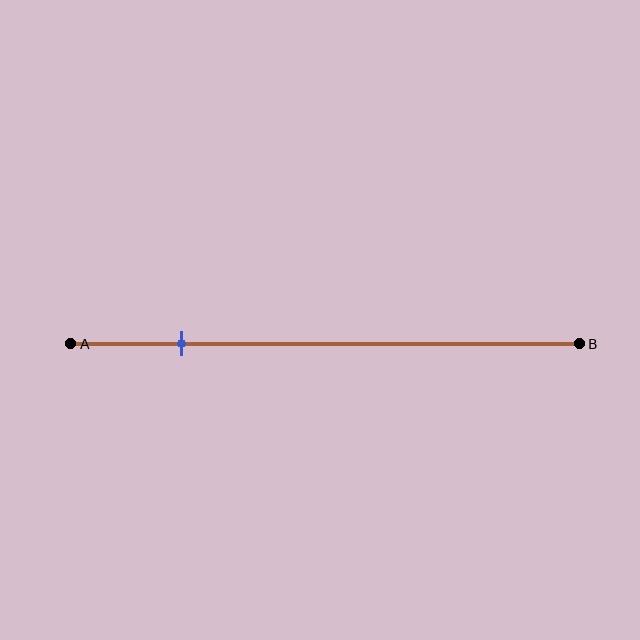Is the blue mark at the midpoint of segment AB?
No, the mark is at about 20% from A, not at the 50% midpoint.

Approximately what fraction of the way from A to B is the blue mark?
The blue mark is approximately 20% of the way from A to B.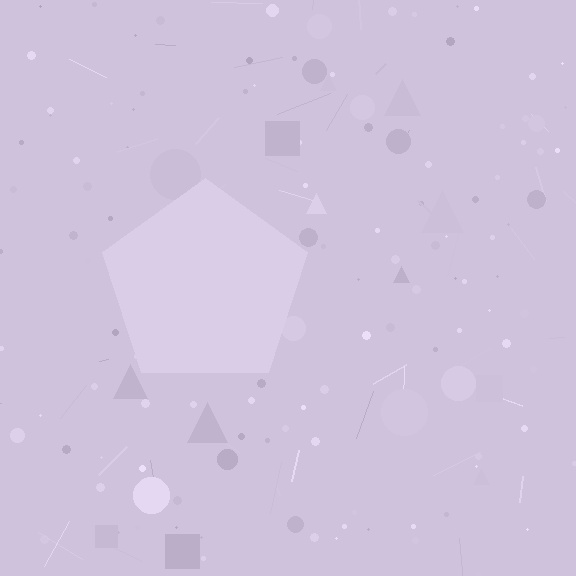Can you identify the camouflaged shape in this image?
The camouflaged shape is a pentagon.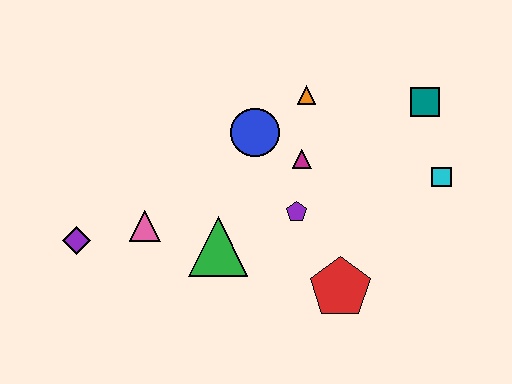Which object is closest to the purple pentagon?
The magenta triangle is closest to the purple pentagon.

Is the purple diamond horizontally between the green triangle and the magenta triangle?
No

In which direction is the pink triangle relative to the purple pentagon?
The pink triangle is to the left of the purple pentagon.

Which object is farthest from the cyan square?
The purple diamond is farthest from the cyan square.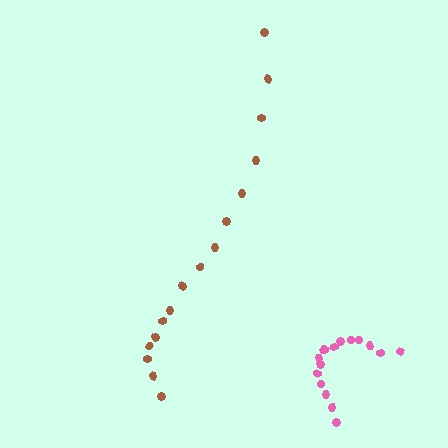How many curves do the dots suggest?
There are 2 distinct paths.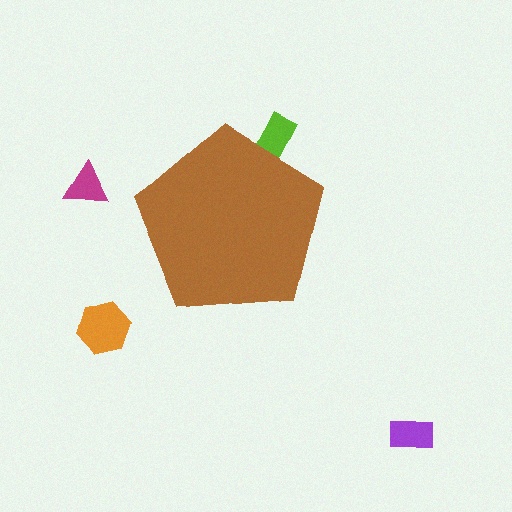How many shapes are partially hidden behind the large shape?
1 shape is partially hidden.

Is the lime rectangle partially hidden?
Yes, the lime rectangle is partially hidden behind the brown pentagon.